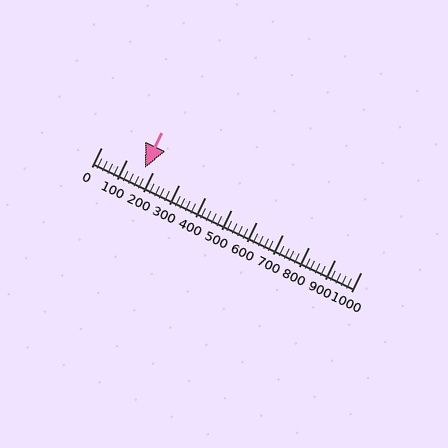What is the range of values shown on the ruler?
The ruler shows values from 0 to 1000.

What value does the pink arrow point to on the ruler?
The pink arrow points to approximately 170.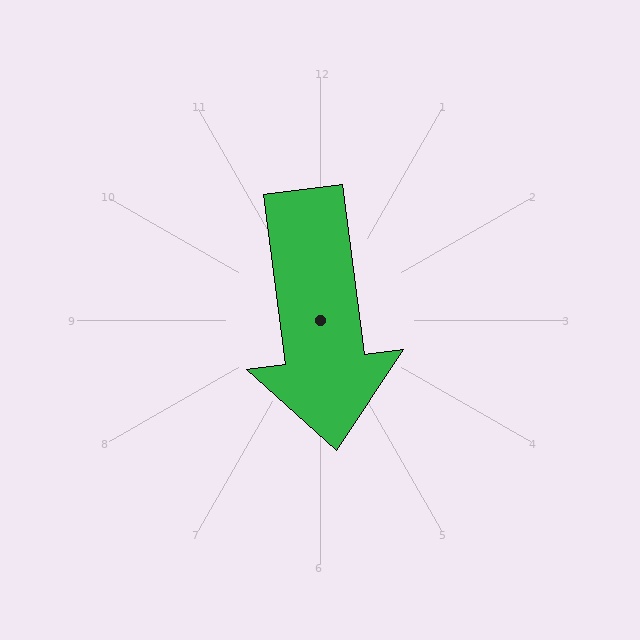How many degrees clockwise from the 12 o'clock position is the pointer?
Approximately 173 degrees.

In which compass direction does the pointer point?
South.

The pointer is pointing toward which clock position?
Roughly 6 o'clock.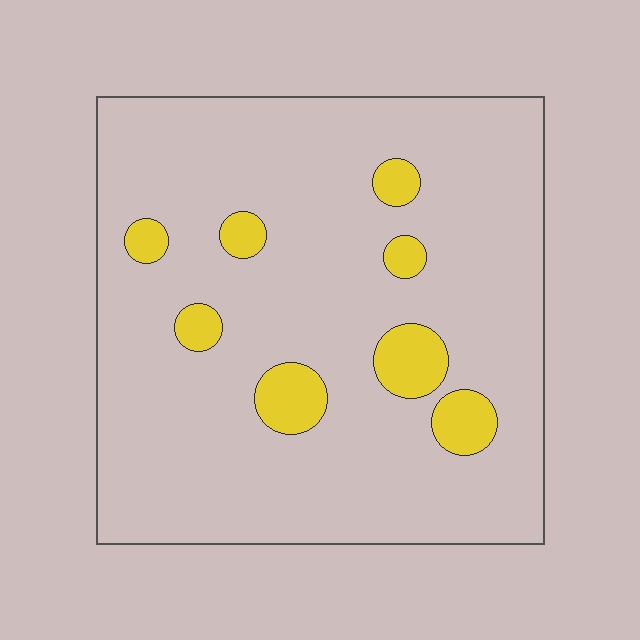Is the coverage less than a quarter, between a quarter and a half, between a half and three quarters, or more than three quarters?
Less than a quarter.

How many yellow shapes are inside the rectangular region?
8.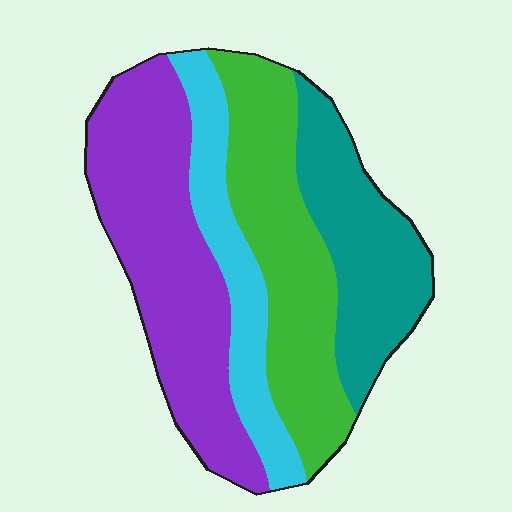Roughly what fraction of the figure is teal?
Teal takes up about one fifth (1/5) of the figure.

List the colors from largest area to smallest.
From largest to smallest: purple, green, teal, cyan.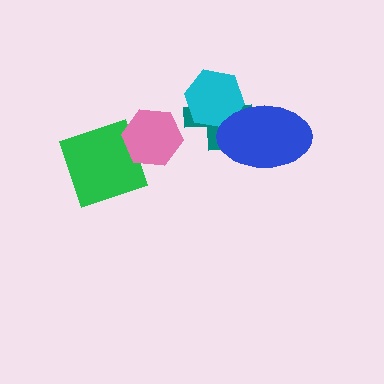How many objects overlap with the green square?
1 object overlaps with the green square.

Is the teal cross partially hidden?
Yes, it is partially covered by another shape.